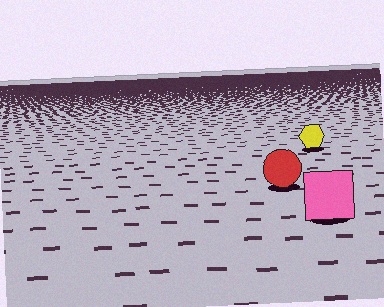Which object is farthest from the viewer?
The yellow hexagon is farthest from the viewer. It appears smaller and the ground texture around it is denser.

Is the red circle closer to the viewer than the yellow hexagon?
Yes. The red circle is closer — you can tell from the texture gradient: the ground texture is coarser near it.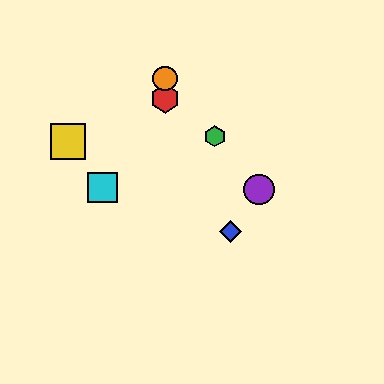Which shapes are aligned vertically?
The red hexagon, the orange circle are aligned vertically.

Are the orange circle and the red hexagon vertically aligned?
Yes, both are at x≈165.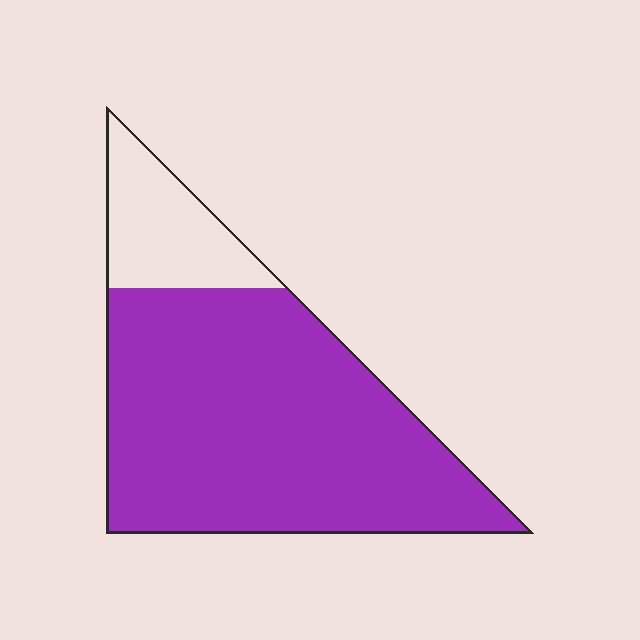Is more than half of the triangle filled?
Yes.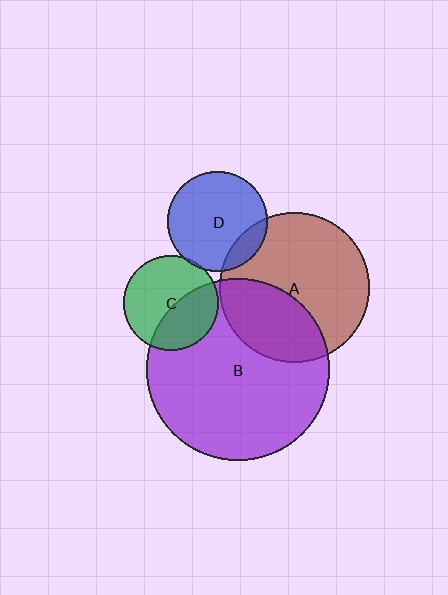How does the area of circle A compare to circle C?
Approximately 2.5 times.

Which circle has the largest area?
Circle B (purple).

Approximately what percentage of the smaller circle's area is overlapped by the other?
Approximately 40%.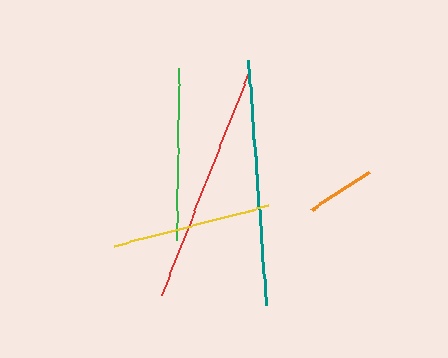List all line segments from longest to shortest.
From longest to shortest: teal, red, green, yellow, orange.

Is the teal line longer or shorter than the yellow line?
The teal line is longer than the yellow line.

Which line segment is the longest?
The teal line is the longest at approximately 247 pixels.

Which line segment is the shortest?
The orange line is the shortest at approximately 69 pixels.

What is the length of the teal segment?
The teal segment is approximately 247 pixels long.